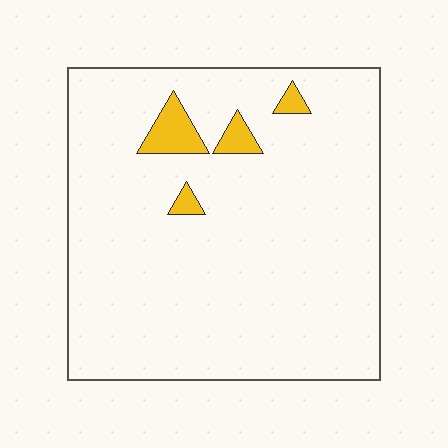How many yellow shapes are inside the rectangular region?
4.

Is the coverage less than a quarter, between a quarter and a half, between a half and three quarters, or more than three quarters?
Less than a quarter.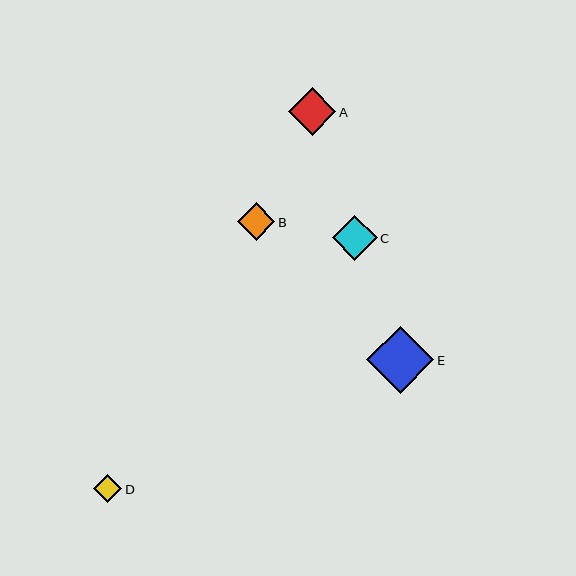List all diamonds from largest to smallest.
From largest to smallest: E, A, C, B, D.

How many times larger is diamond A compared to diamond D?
Diamond A is approximately 1.7 times the size of diamond D.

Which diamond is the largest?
Diamond E is the largest with a size of approximately 67 pixels.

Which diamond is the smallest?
Diamond D is the smallest with a size of approximately 28 pixels.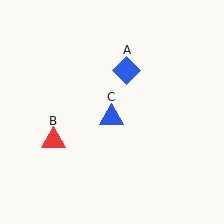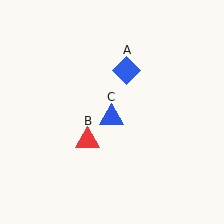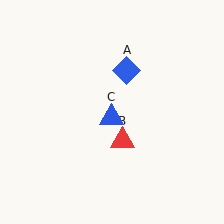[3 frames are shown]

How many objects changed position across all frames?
1 object changed position: red triangle (object B).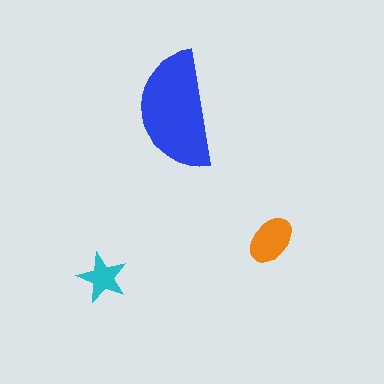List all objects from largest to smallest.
The blue semicircle, the orange ellipse, the cyan star.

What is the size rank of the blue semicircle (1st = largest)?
1st.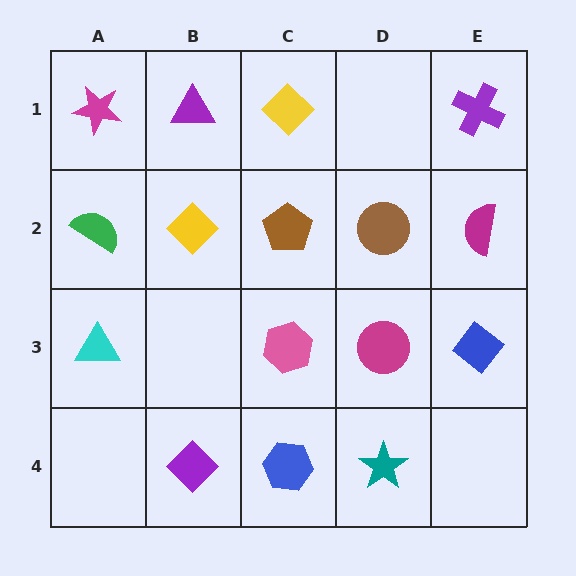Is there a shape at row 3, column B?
No, that cell is empty.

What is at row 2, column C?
A brown pentagon.